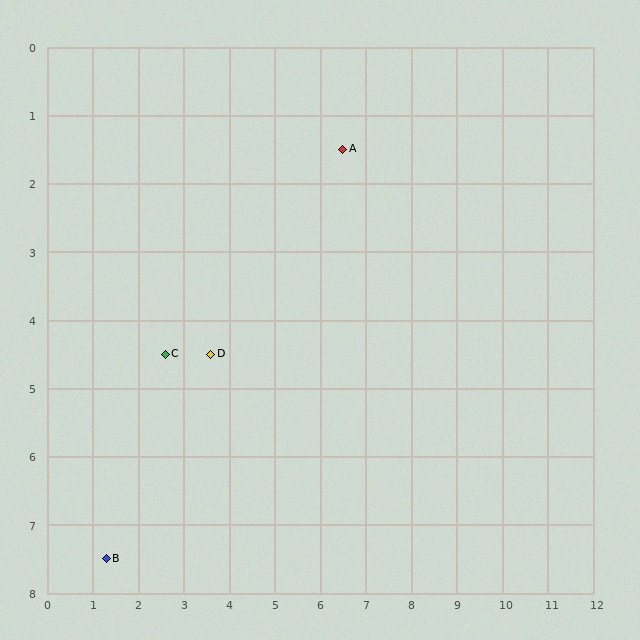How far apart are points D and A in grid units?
Points D and A are about 4.2 grid units apart.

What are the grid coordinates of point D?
Point D is at approximately (3.6, 4.5).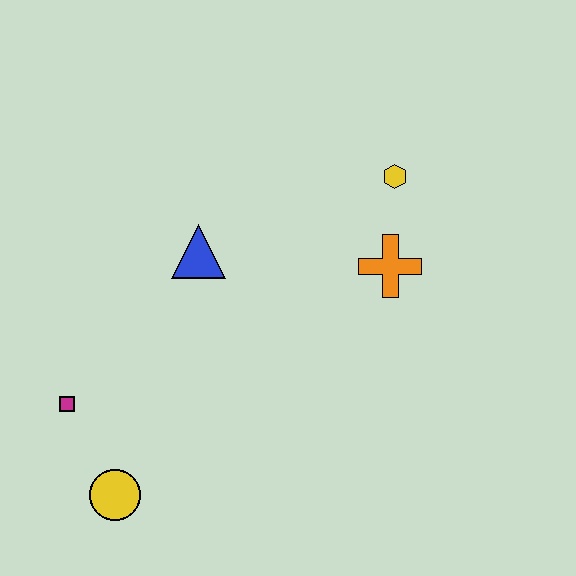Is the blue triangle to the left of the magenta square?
No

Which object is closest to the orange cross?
The yellow hexagon is closest to the orange cross.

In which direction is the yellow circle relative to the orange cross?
The yellow circle is to the left of the orange cross.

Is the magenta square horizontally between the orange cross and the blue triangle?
No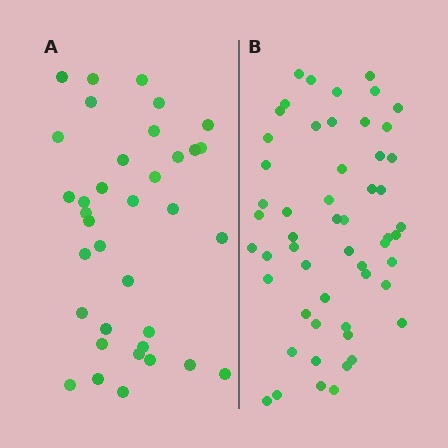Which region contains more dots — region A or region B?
Region B (the right region) has more dots.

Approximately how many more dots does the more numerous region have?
Region B has approximately 20 more dots than region A.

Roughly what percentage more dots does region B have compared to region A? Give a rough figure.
About 50% more.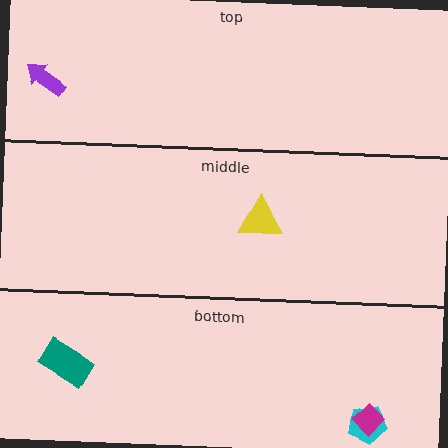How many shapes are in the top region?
1.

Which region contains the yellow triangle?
The middle region.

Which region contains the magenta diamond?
The bottom region.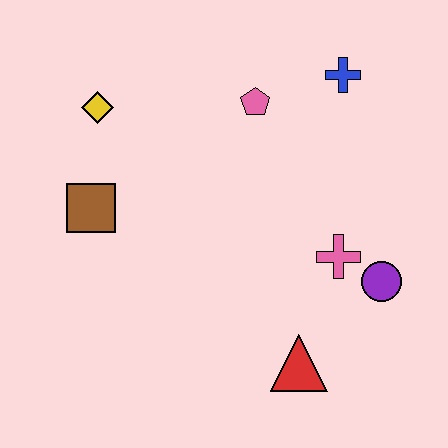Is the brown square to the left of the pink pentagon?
Yes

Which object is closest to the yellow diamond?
The brown square is closest to the yellow diamond.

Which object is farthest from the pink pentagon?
The red triangle is farthest from the pink pentagon.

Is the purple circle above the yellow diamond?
No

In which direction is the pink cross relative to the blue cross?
The pink cross is below the blue cross.